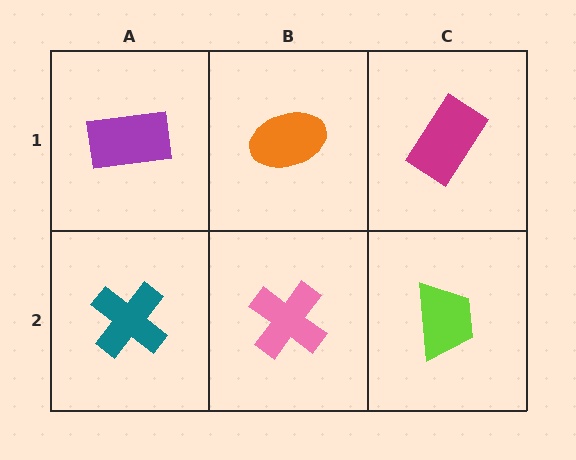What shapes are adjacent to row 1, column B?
A pink cross (row 2, column B), a purple rectangle (row 1, column A), a magenta rectangle (row 1, column C).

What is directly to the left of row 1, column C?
An orange ellipse.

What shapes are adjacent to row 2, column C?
A magenta rectangle (row 1, column C), a pink cross (row 2, column B).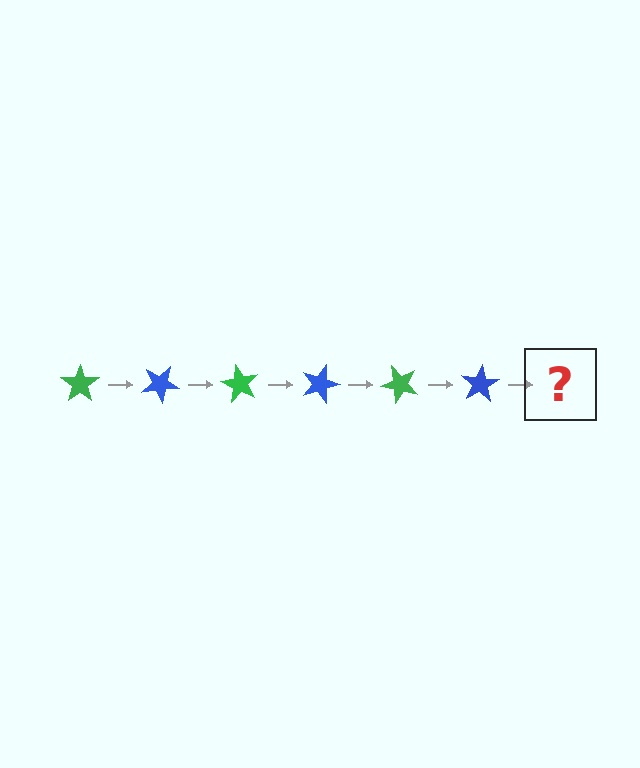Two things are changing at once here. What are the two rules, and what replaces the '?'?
The two rules are that it rotates 30 degrees each step and the color cycles through green and blue. The '?' should be a green star, rotated 180 degrees from the start.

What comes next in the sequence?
The next element should be a green star, rotated 180 degrees from the start.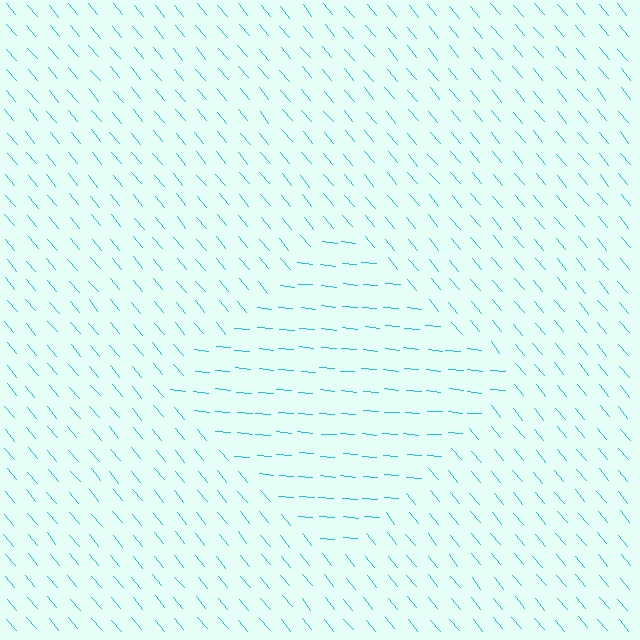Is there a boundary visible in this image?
Yes, there is a texture boundary formed by a change in line orientation.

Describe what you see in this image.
The image is filled with small cyan line segments. A diamond region in the image has lines oriented differently from the surrounding lines, creating a visible texture boundary.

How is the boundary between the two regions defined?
The boundary is defined purely by a change in line orientation (approximately 45 degrees difference). All lines are the same color and thickness.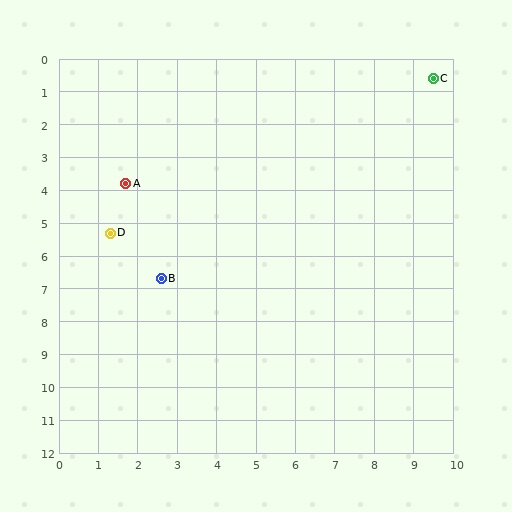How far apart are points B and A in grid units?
Points B and A are about 3.0 grid units apart.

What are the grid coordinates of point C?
Point C is at approximately (9.5, 0.6).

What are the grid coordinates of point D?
Point D is at approximately (1.3, 5.3).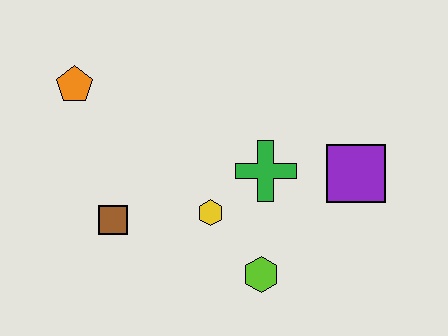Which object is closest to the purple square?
The green cross is closest to the purple square.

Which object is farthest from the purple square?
The orange pentagon is farthest from the purple square.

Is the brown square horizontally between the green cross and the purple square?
No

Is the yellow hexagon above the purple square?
No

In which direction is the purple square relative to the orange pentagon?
The purple square is to the right of the orange pentagon.